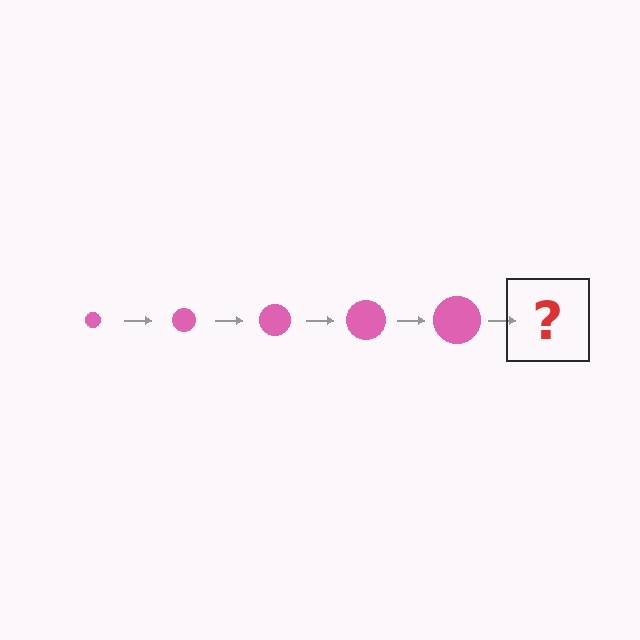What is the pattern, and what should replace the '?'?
The pattern is that the circle gets progressively larger each step. The '?' should be a pink circle, larger than the previous one.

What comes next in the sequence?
The next element should be a pink circle, larger than the previous one.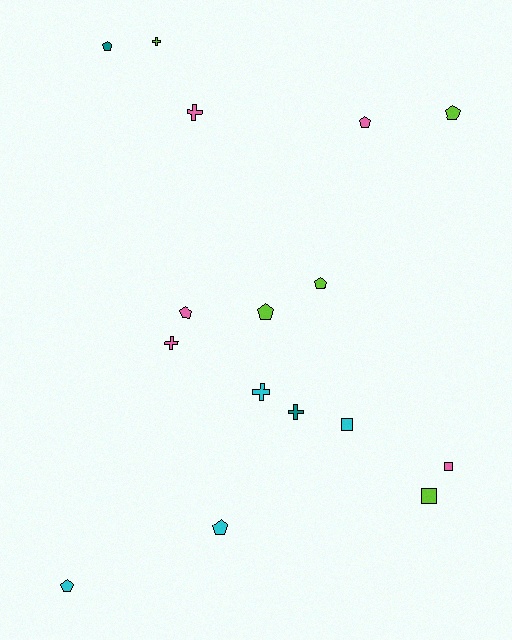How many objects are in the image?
There are 16 objects.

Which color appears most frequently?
Pink, with 5 objects.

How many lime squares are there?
There is 1 lime square.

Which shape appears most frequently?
Pentagon, with 8 objects.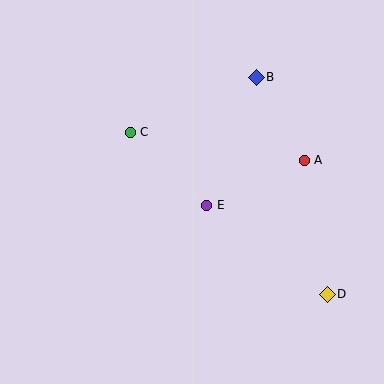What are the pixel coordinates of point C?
Point C is at (130, 132).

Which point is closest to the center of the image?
Point E at (207, 205) is closest to the center.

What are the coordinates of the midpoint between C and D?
The midpoint between C and D is at (229, 213).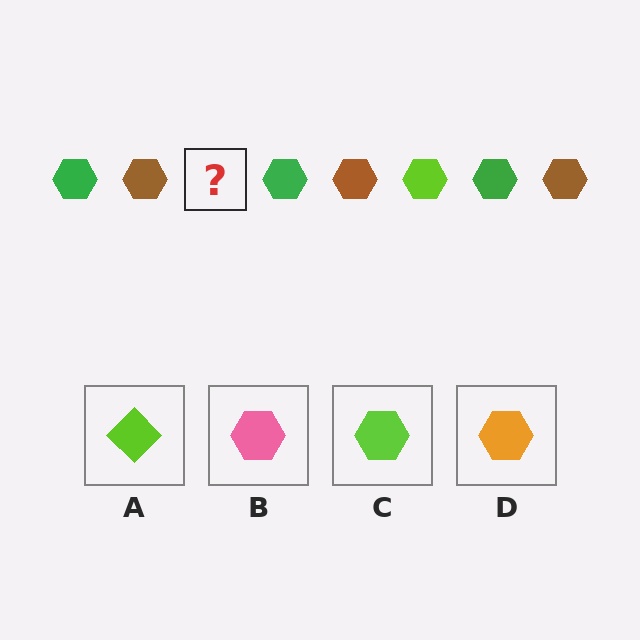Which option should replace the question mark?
Option C.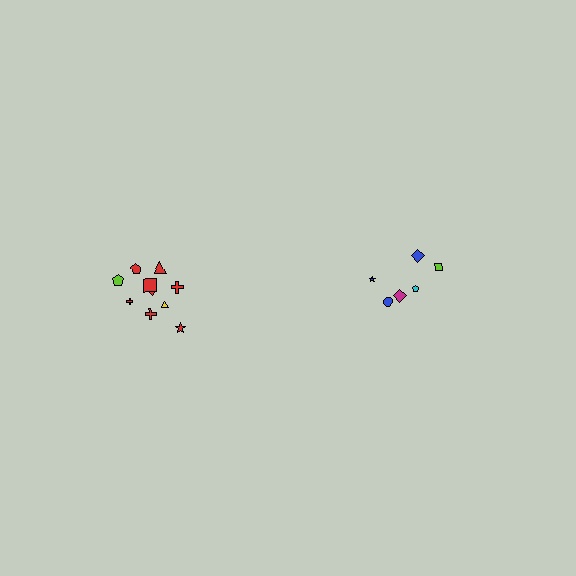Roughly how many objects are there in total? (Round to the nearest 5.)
Roughly 15 objects in total.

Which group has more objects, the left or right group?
The left group.